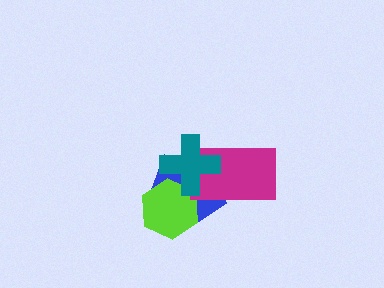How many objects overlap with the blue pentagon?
3 objects overlap with the blue pentagon.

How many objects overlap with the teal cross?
3 objects overlap with the teal cross.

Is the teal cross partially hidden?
No, no other shape covers it.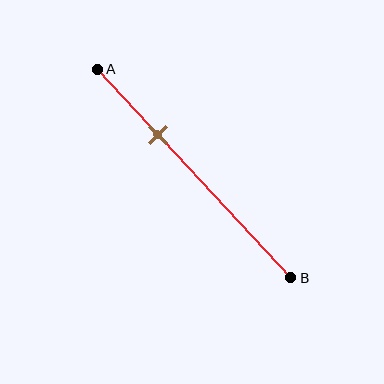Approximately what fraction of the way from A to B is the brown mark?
The brown mark is approximately 30% of the way from A to B.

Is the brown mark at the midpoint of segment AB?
No, the mark is at about 30% from A, not at the 50% midpoint.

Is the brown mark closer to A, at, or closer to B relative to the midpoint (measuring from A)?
The brown mark is closer to point A than the midpoint of segment AB.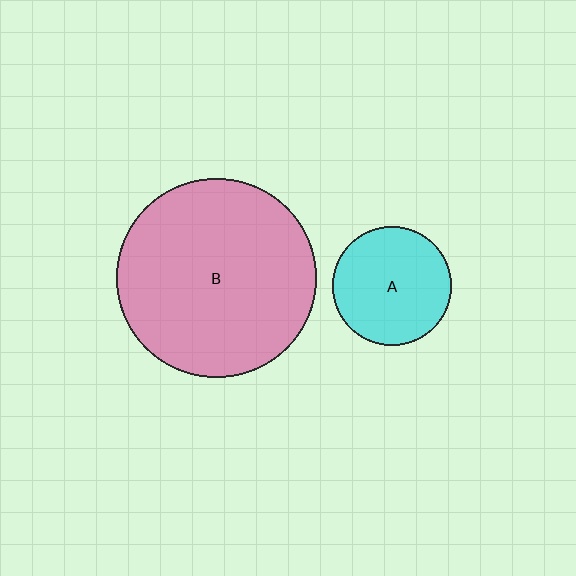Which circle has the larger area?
Circle B (pink).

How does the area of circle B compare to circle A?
Approximately 2.8 times.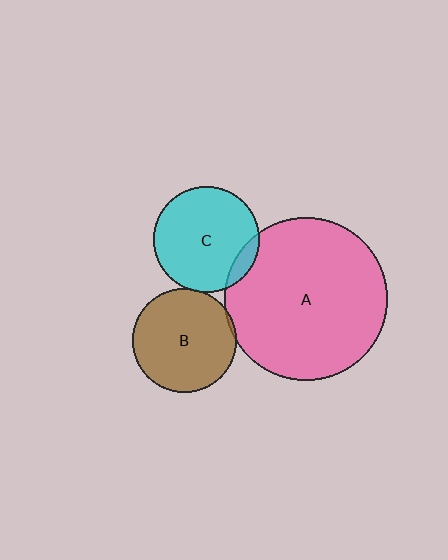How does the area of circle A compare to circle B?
Approximately 2.4 times.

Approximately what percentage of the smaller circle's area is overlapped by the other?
Approximately 10%.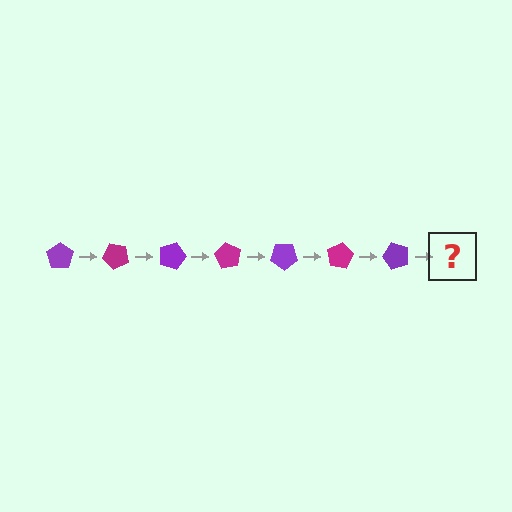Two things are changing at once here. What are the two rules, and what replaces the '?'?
The two rules are that it rotates 45 degrees each step and the color cycles through purple and magenta. The '?' should be a magenta pentagon, rotated 315 degrees from the start.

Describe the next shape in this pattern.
It should be a magenta pentagon, rotated 315 degrees from the start.